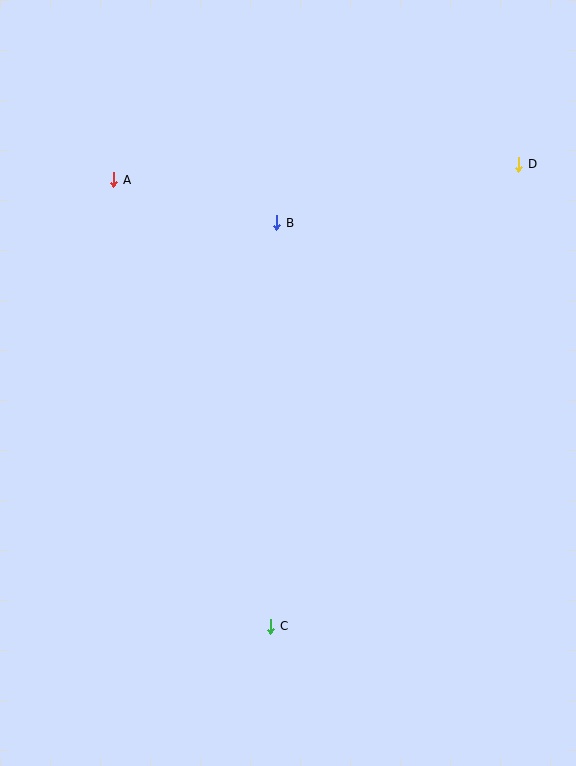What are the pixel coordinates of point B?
Point B is at (277, 223).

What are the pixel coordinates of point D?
Point D is at (519, 164).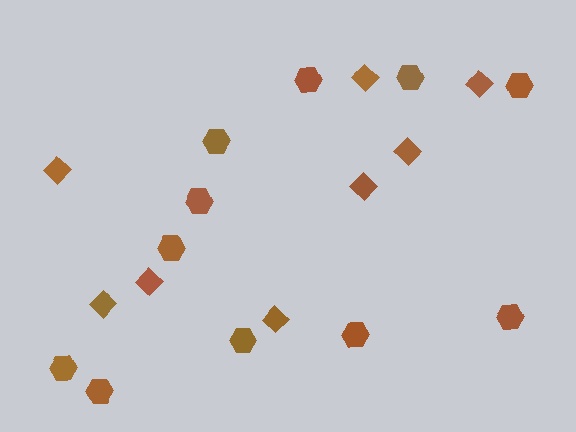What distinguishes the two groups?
There are 2 groups: one group of hexagons (11) and one group of diamonds (8).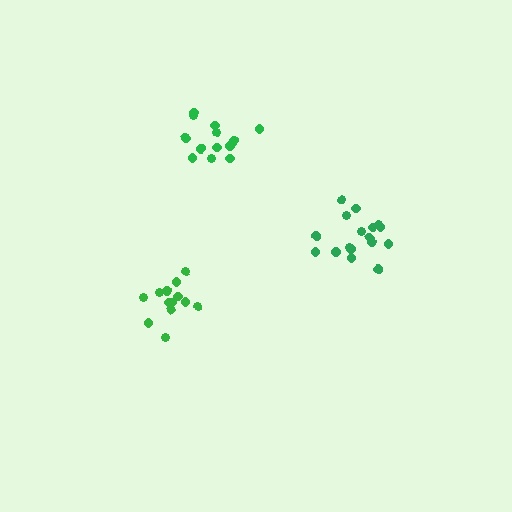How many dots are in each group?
Group 1: 17 dots, Group 2: 14 dots, Group 3: 13 dots (44 total).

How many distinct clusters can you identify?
There are 3 distinct clusters.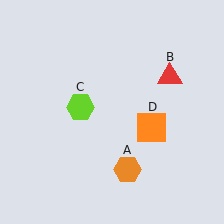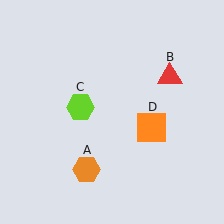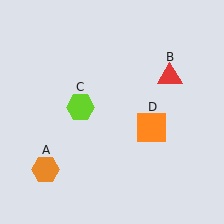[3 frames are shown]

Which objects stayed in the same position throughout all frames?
Red triangle (object B) and lime hexagon (object C) and orange square (object D) remained stationary.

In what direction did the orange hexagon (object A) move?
The orange hexagon (object A) moved left.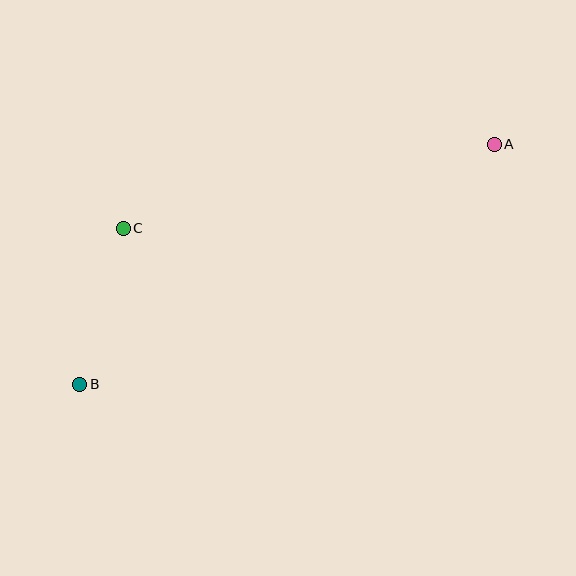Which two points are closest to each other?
Points B and C are closest to each other.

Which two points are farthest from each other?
Points A and B are farthest from each other.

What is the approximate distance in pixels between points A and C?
The distance between A and C is approximately 380 pixels.